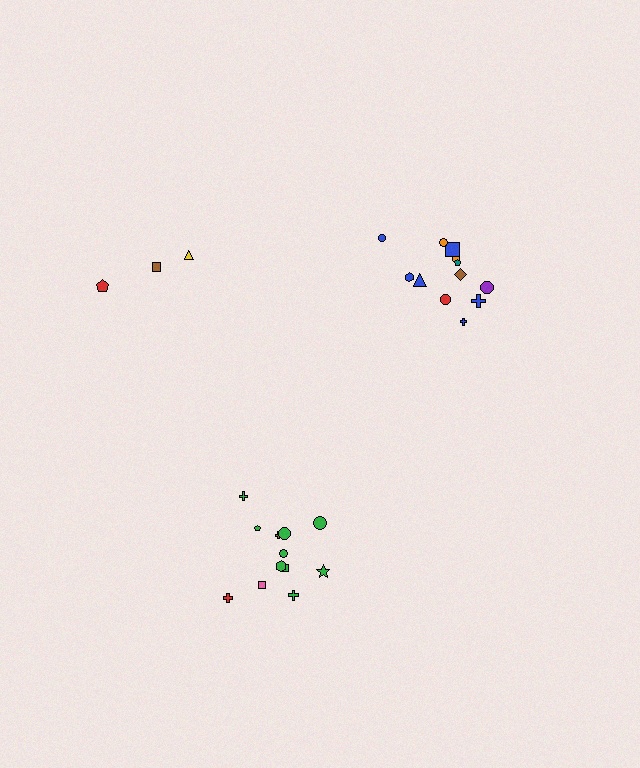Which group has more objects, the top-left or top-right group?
The top-right group.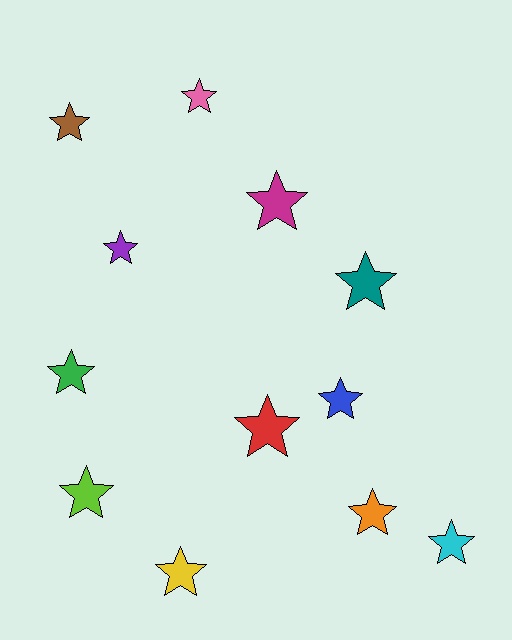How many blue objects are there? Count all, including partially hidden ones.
There is 1 blue object.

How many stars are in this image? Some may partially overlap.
There are 12 stars.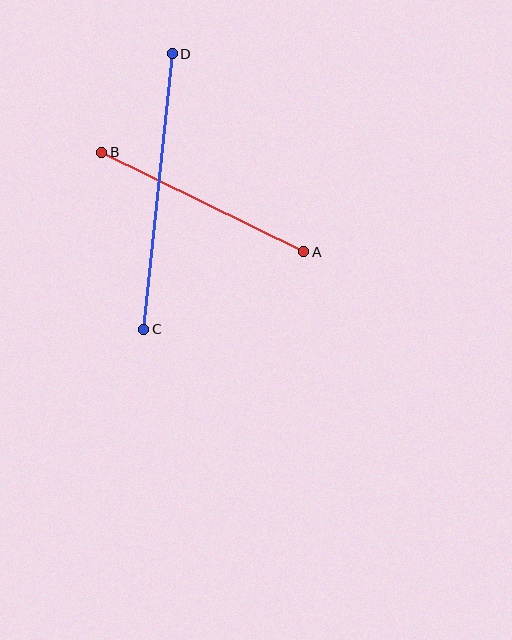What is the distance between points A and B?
The distance is approximately 225 pixels.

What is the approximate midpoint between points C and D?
The midpoint is at approximately (158, 192) pixels.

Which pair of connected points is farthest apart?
Points C and D are farthest apart.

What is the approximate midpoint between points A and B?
The midpoint is at approximately (203, 202) pixels.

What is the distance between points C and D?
The distance is approximately 277 pixels.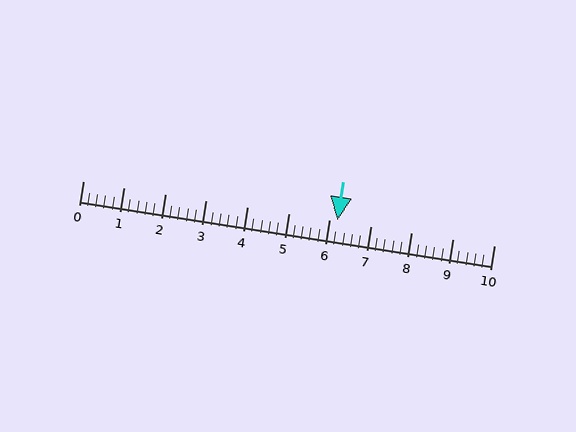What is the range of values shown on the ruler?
The ruler shows values from 0 to 10.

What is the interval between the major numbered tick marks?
The major tick marks are spaced 1 units apart.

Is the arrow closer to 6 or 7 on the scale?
The arrow is closer to 6.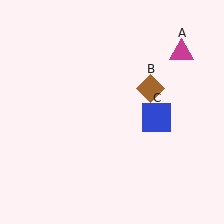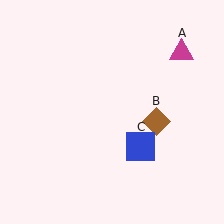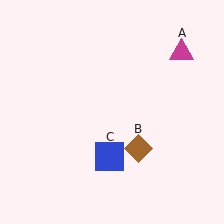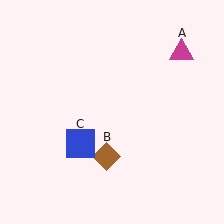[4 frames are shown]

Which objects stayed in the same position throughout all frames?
Magenta triangle (object A) remained stationary.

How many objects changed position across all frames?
2 objects changed position: brown diamond (object B), blue square (object C).